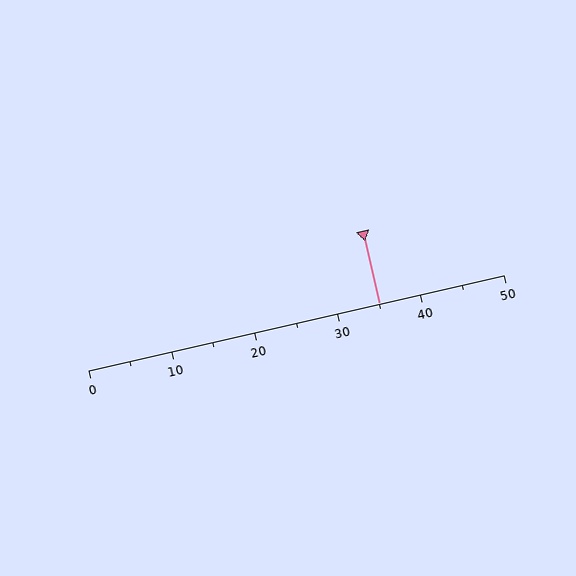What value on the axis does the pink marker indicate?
The marker indicates approximately 35.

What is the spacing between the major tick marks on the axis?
The major ticks are spaced 10 apart.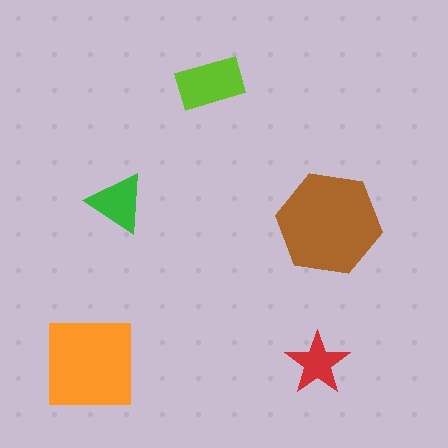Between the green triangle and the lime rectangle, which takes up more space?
The lime rectangle.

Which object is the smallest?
The red star.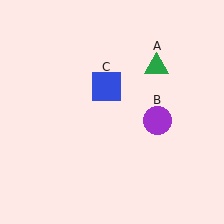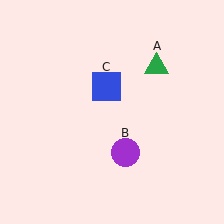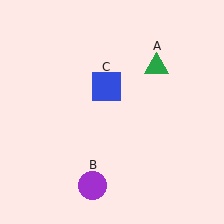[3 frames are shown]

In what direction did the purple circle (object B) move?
The purple circle (object B) moved down and to the left.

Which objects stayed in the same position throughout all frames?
Green triangle (object A) and blue square (object C) remained stationary.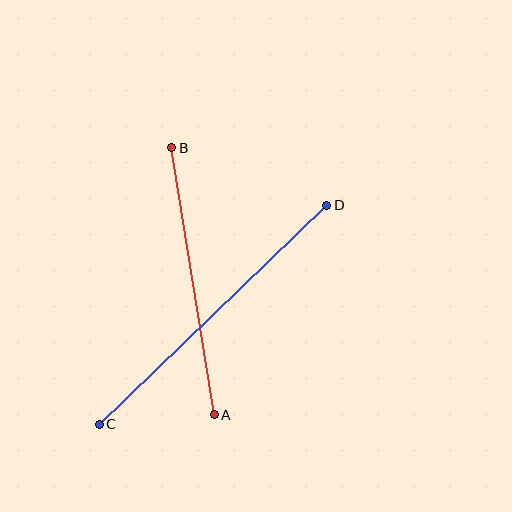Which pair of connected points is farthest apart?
Points C and D are farthest apart.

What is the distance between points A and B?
The distance is approximately 271 pixels.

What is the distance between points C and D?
The distance is approximately 316 pixels.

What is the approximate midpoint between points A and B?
The midpoint is at approximately (193, 281) pixels.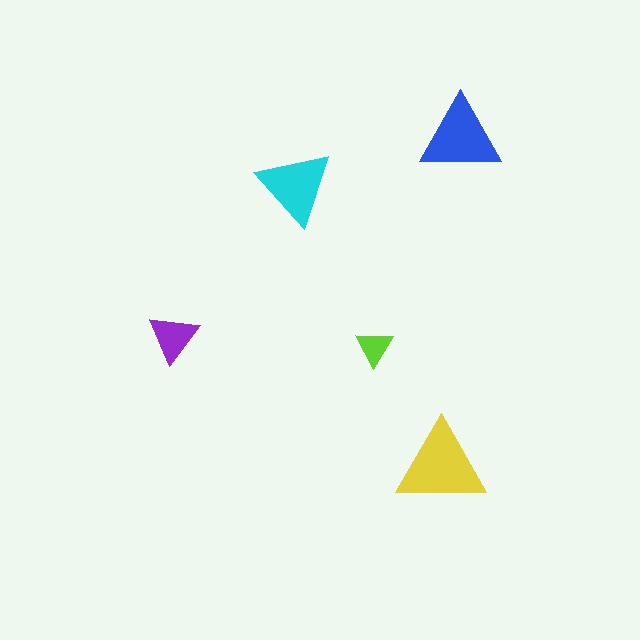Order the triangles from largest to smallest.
the yellow one, the blue one, the cyan one, the purple one, the lime one.